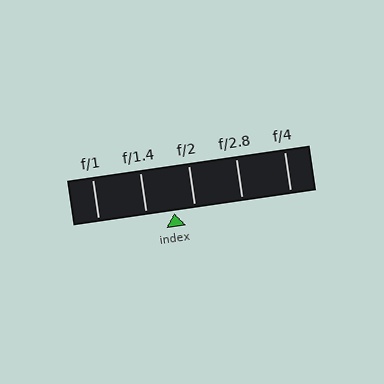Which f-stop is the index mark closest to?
The index mark is closest to f/2.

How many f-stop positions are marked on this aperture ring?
There are 5 f-stop positions marked.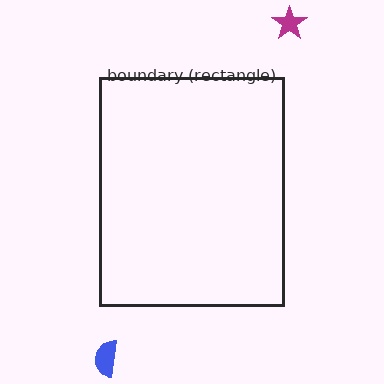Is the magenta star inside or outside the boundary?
Outside.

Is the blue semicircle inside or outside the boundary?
Outside.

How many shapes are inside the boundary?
0 inside, 2 outside.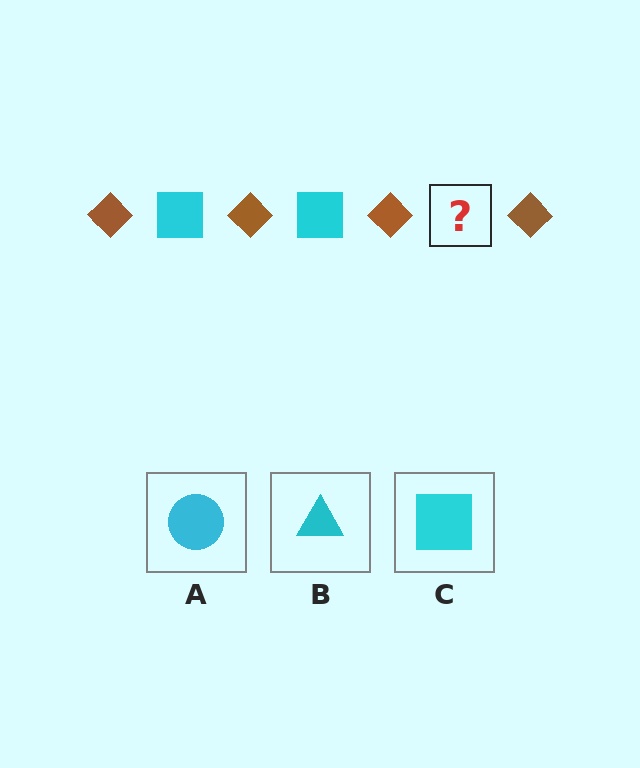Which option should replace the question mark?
Option C.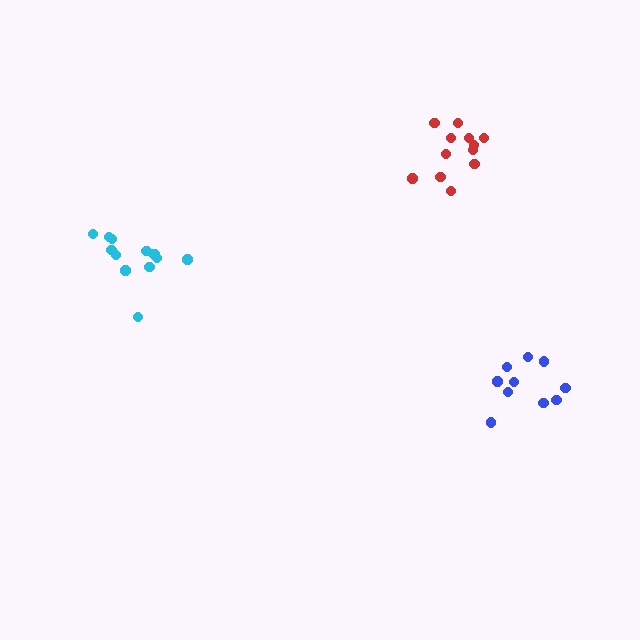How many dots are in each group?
Group 1: 12 dots, Group 2: 12 dots, Group 3: 10 dots (34 total).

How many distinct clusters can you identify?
There are 3 distinct clusters.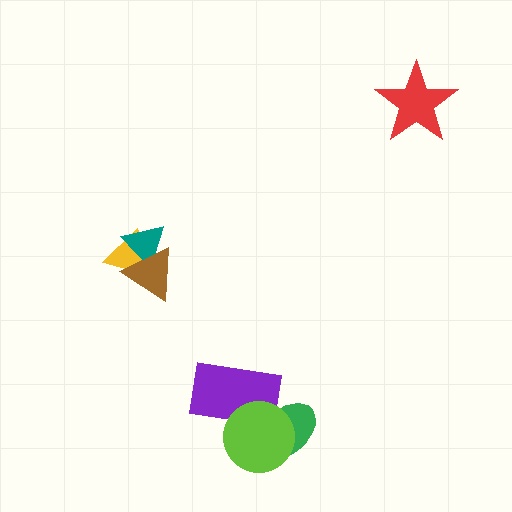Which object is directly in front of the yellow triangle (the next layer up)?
The teal triangle is directly in front of the yellow triangle.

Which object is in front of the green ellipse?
The lime circle is in front of the green ellipse.